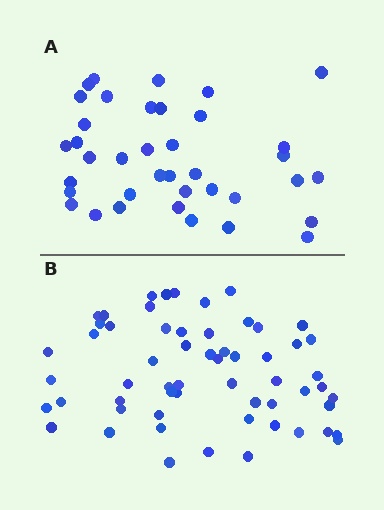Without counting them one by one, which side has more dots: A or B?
Region B (the bottom region) has more dots.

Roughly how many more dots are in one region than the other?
Region B has approximately 20 more dots than region A.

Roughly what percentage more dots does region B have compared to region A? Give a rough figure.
About 55% more.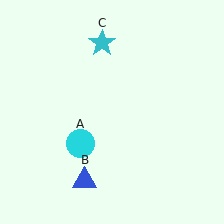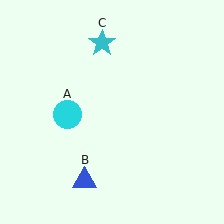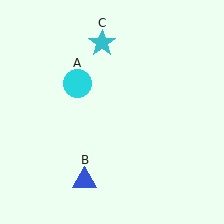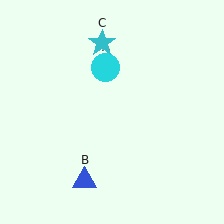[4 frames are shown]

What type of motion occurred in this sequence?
The cyan circle (object A) rotated clockwise around the center of the scene.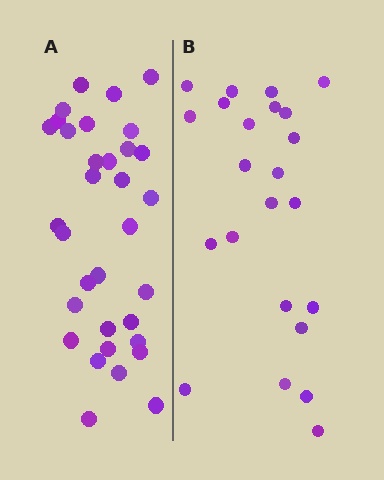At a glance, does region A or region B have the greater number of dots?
Region A (the left region) has more dots.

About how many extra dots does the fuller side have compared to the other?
Region A has roughly 10 or so more dots than region B.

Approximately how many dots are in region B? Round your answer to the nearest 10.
About 20 dots. (The exact count is 23, which rounds to 20.)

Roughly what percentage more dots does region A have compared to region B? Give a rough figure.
About 45% more.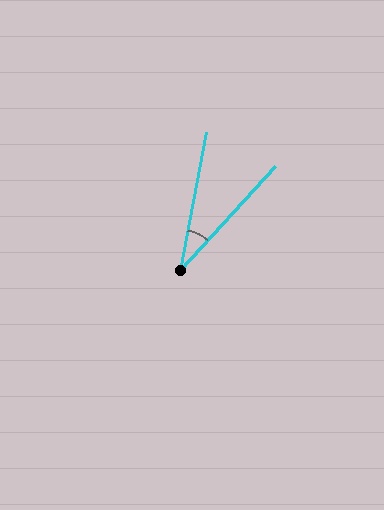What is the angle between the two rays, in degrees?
Approximately 32 degrees.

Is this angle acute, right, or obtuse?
It is acute.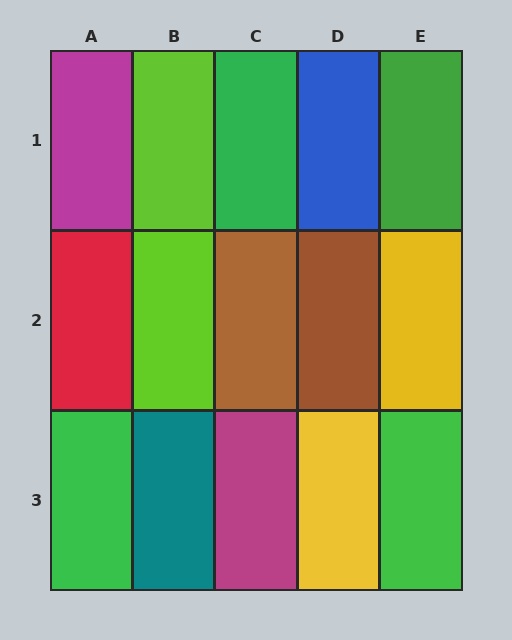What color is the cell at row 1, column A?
Magenta.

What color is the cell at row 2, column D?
Brown.